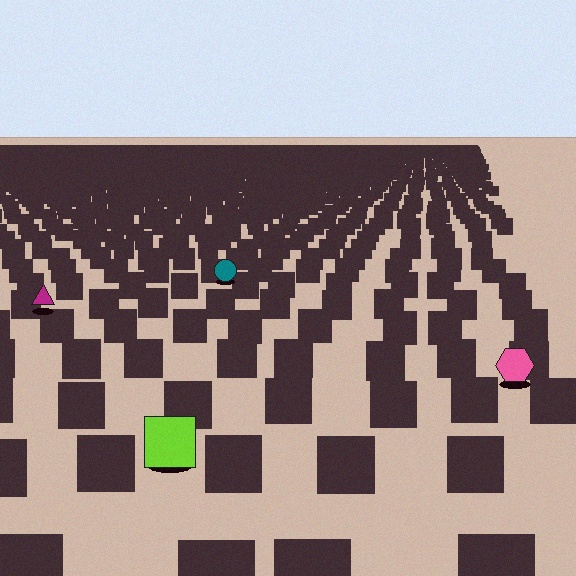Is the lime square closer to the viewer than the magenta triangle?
Yes. The lime square is closer — you can tell from the texture gradient: the ground texture is coarser near it.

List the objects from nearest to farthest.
From nearest to farthest: the lime square, the pink hexagon, the magenta triangle, the teal circle.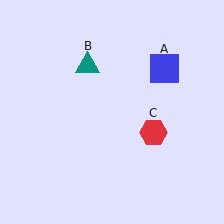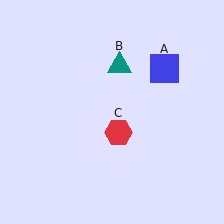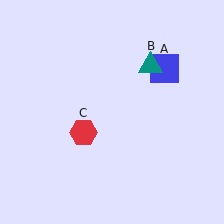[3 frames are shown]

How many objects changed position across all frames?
2 objects changed position: teal triangle (object B), red hexagon (object C).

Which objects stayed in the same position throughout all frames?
Blue square (object A) remained stationary.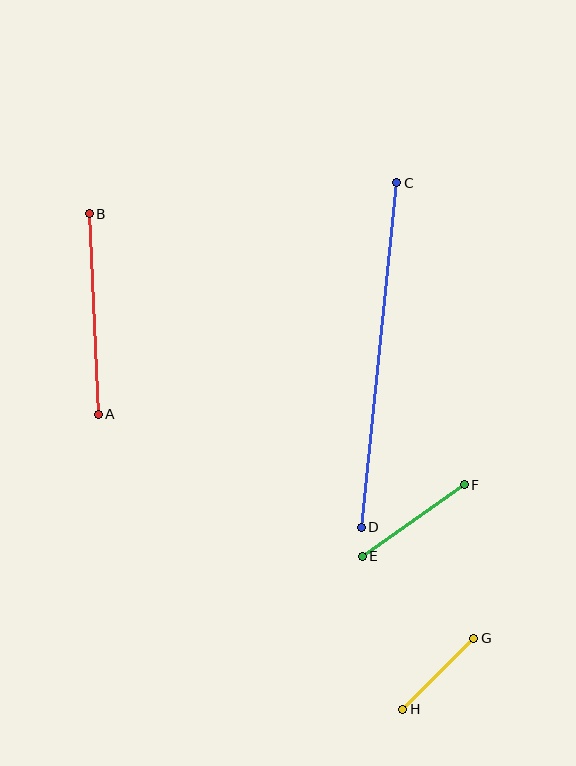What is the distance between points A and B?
The distance is approximately 201 pixels.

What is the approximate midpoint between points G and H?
The midpoint is at approximately (438, 674) pixels.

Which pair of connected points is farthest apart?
Points C and D are farthest apart.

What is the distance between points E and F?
The distance is approximately 125 pixels.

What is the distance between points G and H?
The distance is approximately 101 pixels.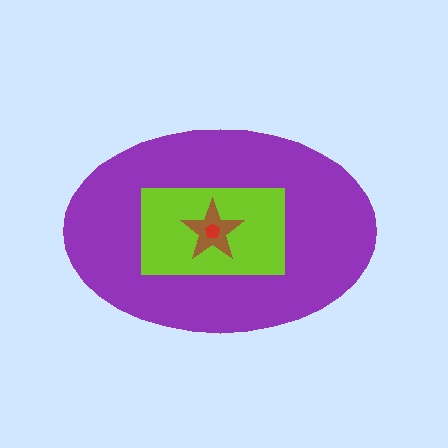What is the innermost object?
The red pentagon.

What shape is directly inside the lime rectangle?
The brown star.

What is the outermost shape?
The purple ellipse.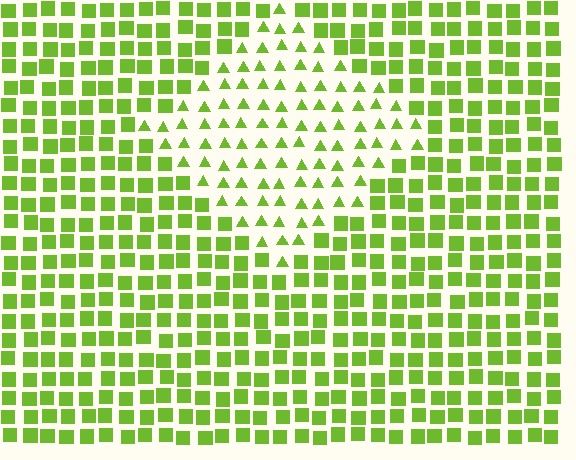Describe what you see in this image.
The image is filled with small lime elements arranged in a uniform grid. A diamond-shaped region contains triangles, while the surrounding area contains squares. The boundary is defined purely by the change in element shape.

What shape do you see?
I see a diamond.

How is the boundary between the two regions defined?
The boundary is defined by a change in element shape: triangles inside vs. squares outside. All elements share the same color and spacing.